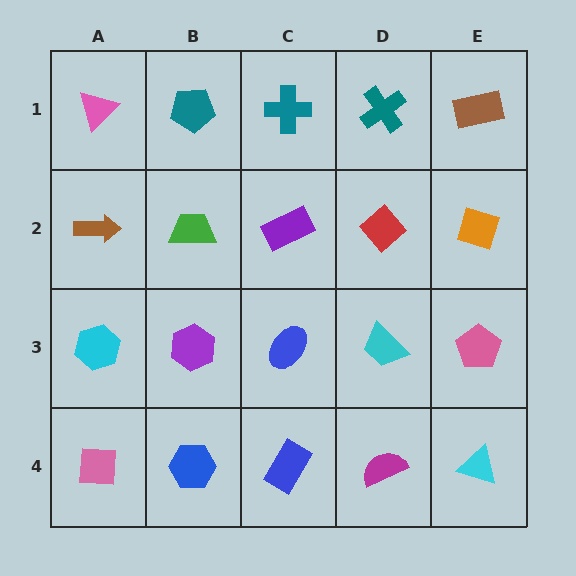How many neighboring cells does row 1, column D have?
3.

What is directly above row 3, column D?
A red diamond.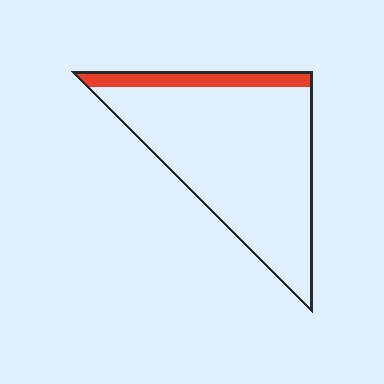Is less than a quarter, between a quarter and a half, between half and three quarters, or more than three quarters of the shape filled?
Less than a quarter.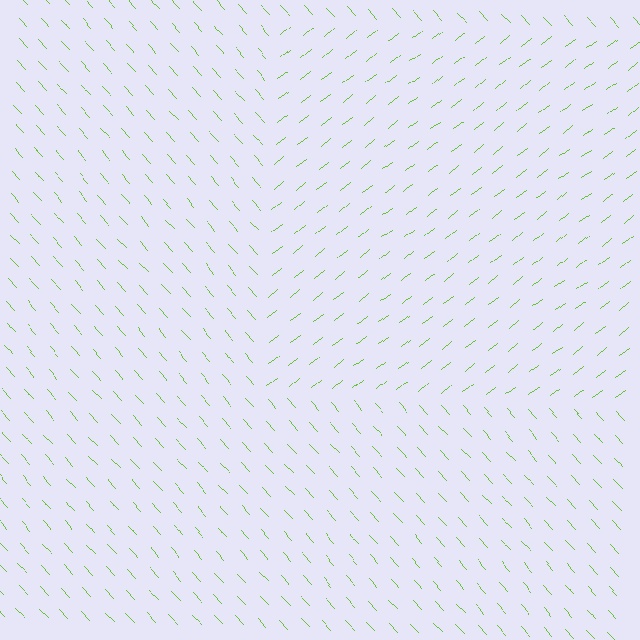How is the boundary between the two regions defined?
The boundary is defined purely by a change in line orientation (approximately 85 degrees difference). All lines are the same color and thickness.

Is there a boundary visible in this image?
Yes, there is a texture boundary formed by a change in line orientation.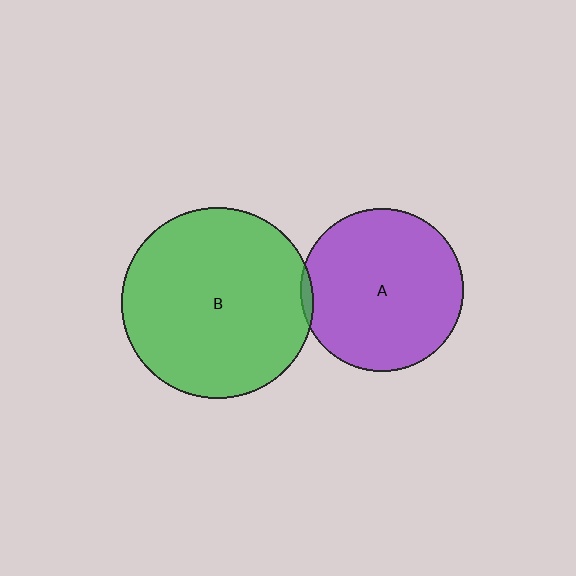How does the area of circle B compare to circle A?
Approximately 1.4 times.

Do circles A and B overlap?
Yes.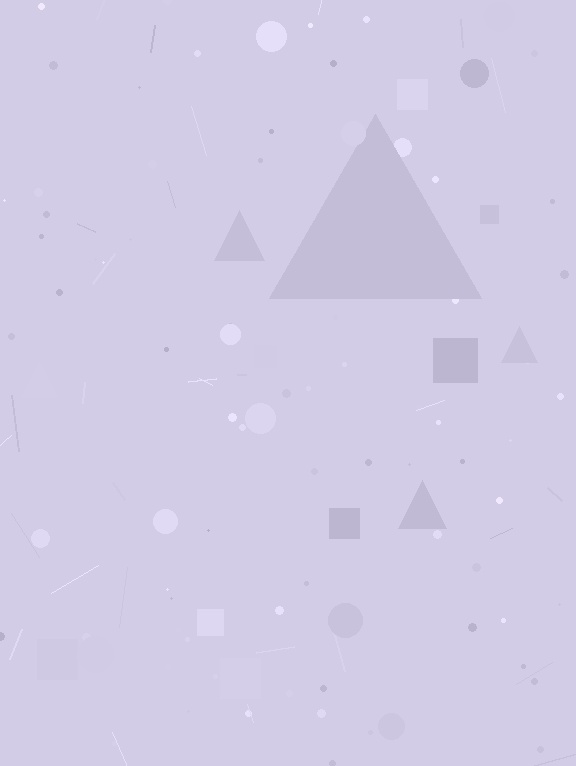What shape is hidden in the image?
A triangle is hidden in the image.